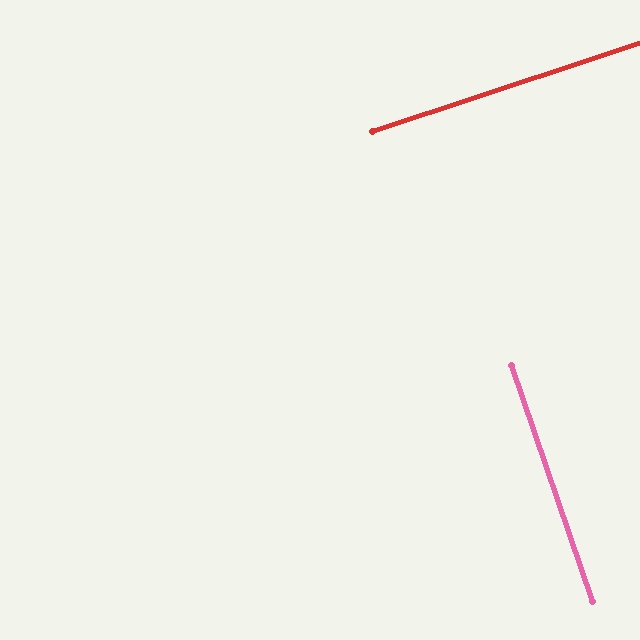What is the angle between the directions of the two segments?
Approximately 89 degrees.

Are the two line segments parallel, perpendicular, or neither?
Perpendicular — they meet at approximately 89°.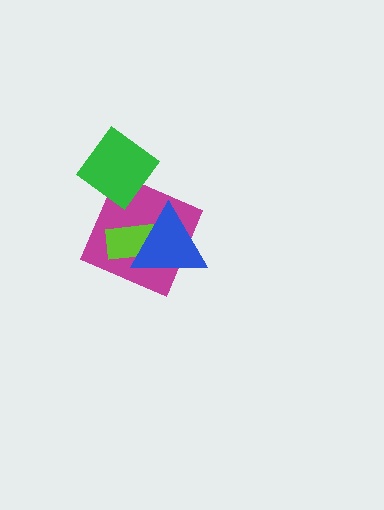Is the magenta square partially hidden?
Yes, it is partially covered by another shape.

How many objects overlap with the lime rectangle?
2 objects overlap with the lime rectangle.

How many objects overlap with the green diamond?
1 object overlaps with the green diamond.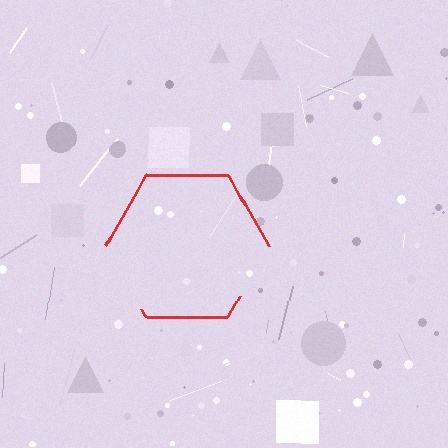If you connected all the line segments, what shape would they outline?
They would outline a hexagon.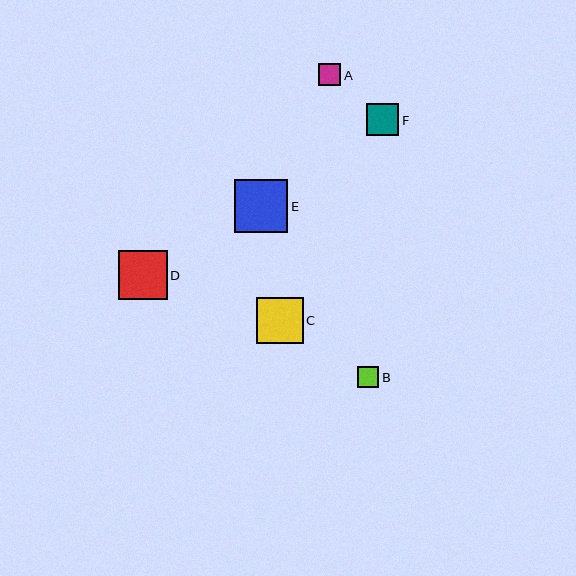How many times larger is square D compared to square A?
Square D is approximately 2.2 times the size of square A.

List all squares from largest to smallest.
From largest to smallest: E, D, C, F, A, B.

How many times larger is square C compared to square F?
Square C is approximately 1.4 times the size of square F.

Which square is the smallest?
Square B is the smallest with a size of approximately 21 pixels.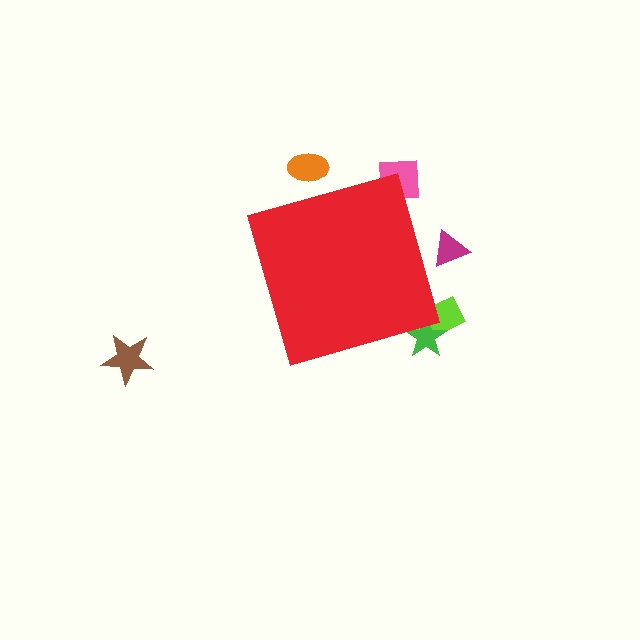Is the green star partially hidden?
Yes, the green star is partially hidden behind the red diamond.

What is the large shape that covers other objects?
A red diamond.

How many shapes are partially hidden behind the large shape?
5 shapes are partially hidden.